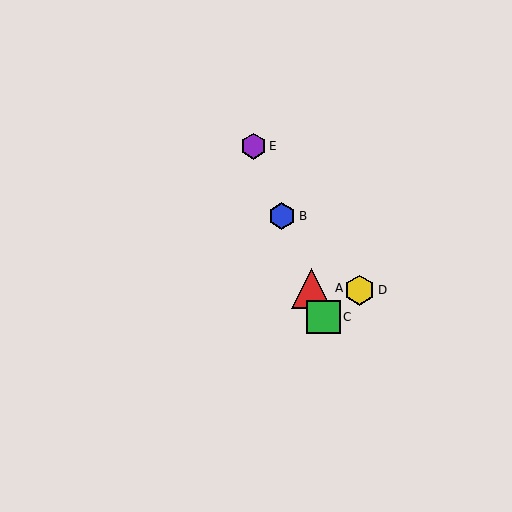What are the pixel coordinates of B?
Object B is at (282, 216).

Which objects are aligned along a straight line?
Objects A, B, C, E are aligned along a straight line.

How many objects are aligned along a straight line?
4 objects (A, B, C, E) are aligned along a straight line.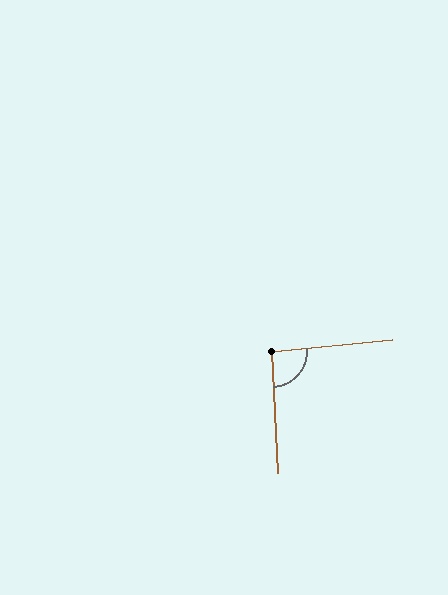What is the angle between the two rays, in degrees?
Approximately 93 degrees.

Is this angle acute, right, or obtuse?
It is approximately a right angle.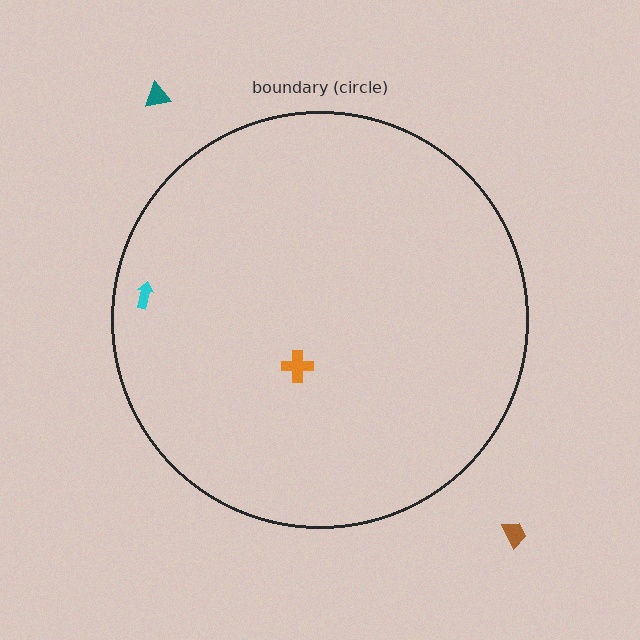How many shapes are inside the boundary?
2 inside, 2 outside.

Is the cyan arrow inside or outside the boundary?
Inside.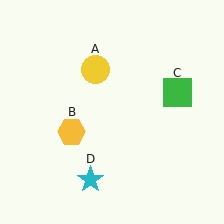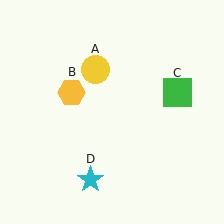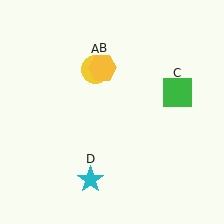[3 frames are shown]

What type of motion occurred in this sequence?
The yellow hexagon (object B) rotated clockwise around the center of the scene.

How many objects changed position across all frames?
1 object changed position: yellow hexagon (object B).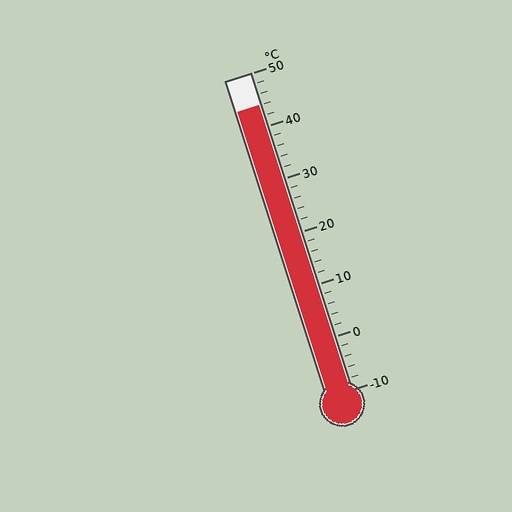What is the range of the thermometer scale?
The thermometer scale ranges from -10°C to 50°C.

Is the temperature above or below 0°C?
The temperature is above 0°C.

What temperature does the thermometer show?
The thermometer shows approximately 44°C.